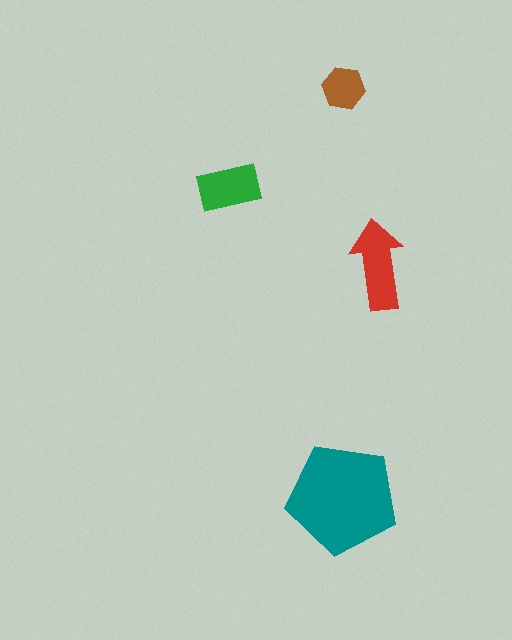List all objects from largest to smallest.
The teal pentagon, the red arrow, the green rectangle, the brown hexagon.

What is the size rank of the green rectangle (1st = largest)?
3rd.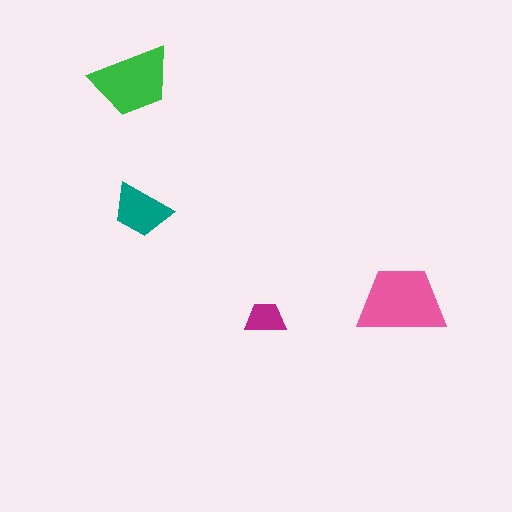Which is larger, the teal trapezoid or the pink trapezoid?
The pink one.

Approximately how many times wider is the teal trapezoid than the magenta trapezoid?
About 1.5 times wider.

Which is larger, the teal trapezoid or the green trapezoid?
The green one.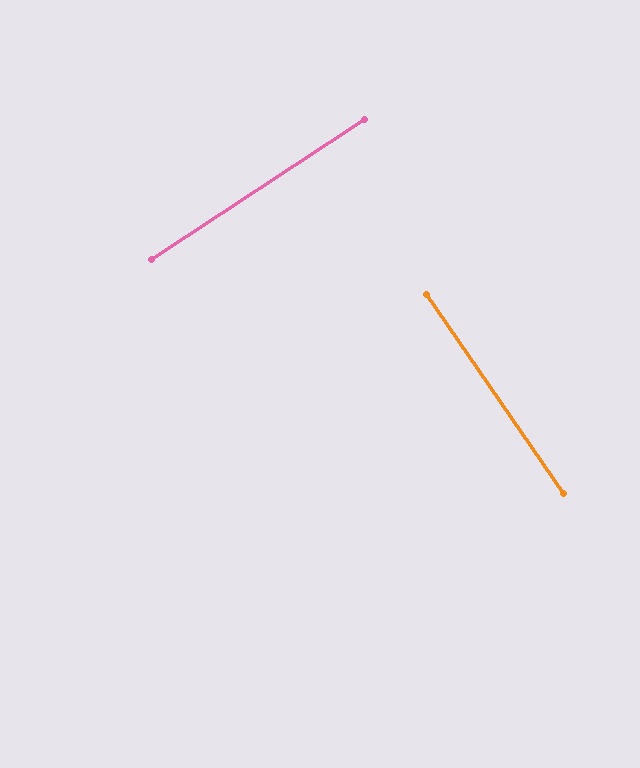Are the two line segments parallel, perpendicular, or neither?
Perpendicular — they meet at approximately 89°.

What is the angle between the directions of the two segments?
Approximately 89 degrees.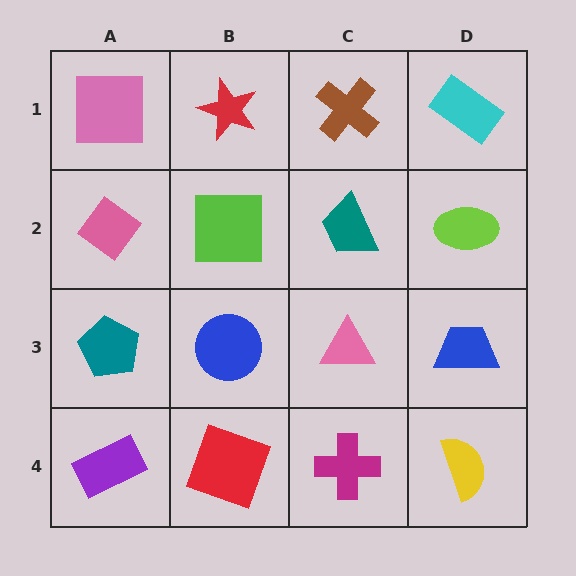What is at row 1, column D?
A cyan rectangle.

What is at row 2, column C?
A teal trapezoid.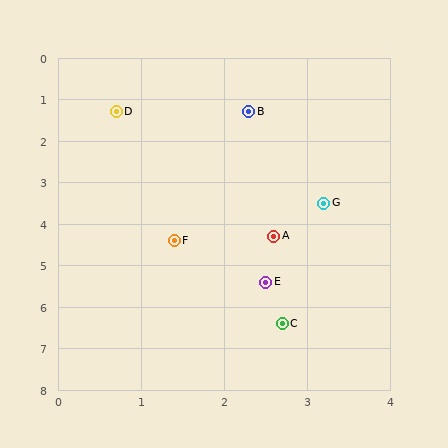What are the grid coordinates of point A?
Point A is at approximately (2.6, 4.3).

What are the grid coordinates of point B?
Point B is at approximately (2.3, 1.3).